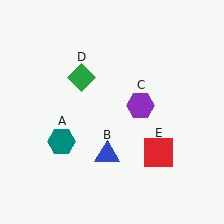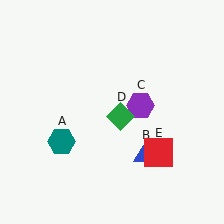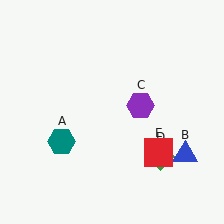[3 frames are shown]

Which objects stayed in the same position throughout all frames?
Teal hexagon (object A) and purple hexagon (object C) and red square (object E) remained stationary.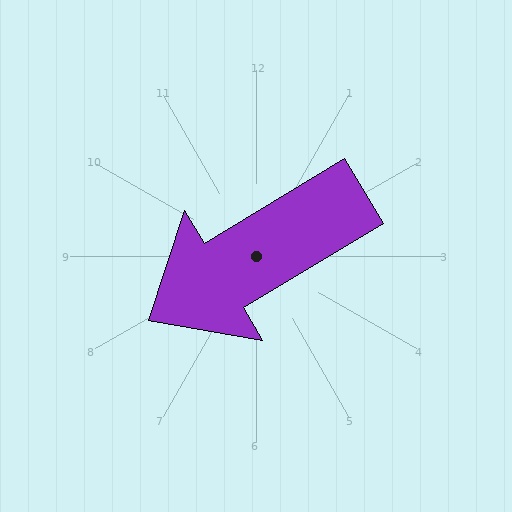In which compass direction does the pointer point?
Southwest.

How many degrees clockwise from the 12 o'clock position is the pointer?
Approximately 239 degrees.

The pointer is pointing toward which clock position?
Roughly 8 o'clock.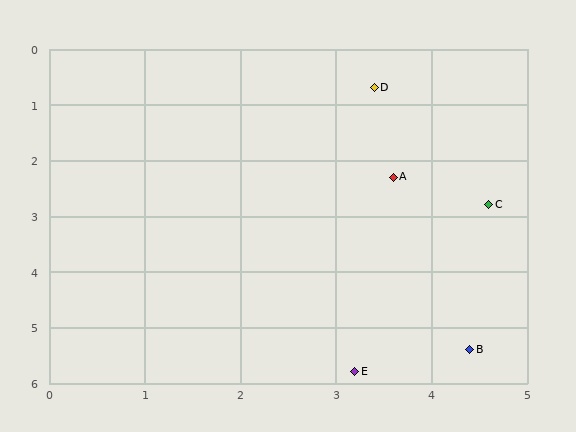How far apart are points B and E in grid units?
Points B and E are about 1.3 grid units apart.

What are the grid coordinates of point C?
Point C is at approximately (4.6, 2.8).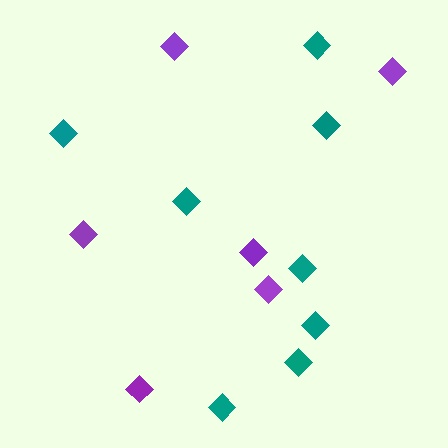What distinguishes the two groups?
There are 2 groups: one group of purple diamonds (6) and one group of teal diamonds (8).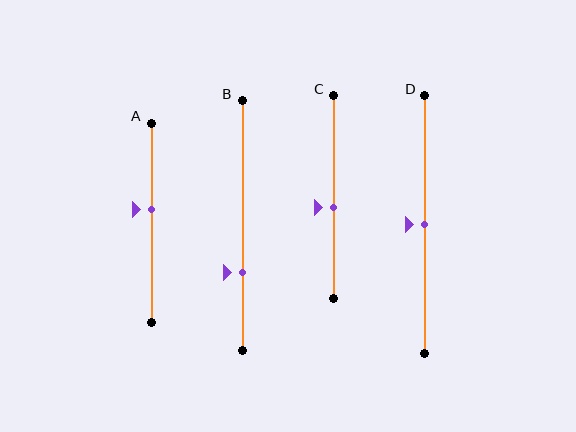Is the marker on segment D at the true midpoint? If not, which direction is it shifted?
Yes, the marker on segment D is at the true midpoint.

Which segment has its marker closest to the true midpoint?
Segment D has its marker closest to the true midpoint.